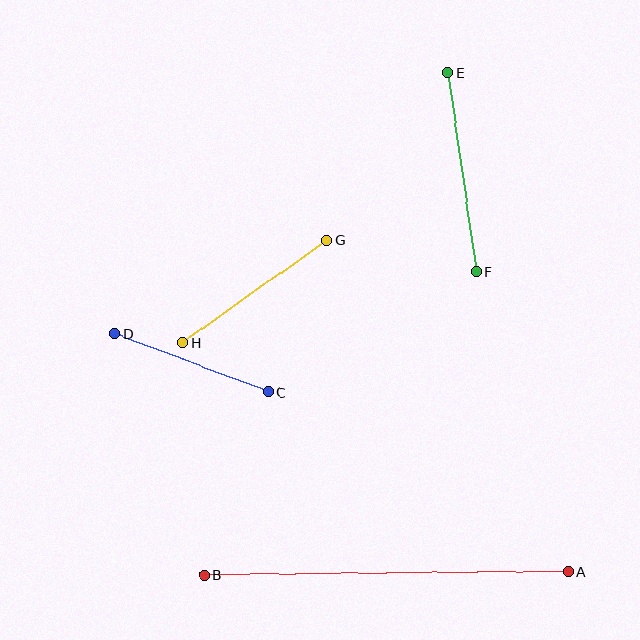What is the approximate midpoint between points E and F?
The midpoint is at approximately (462, 172) pixels.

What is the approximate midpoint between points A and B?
The midpoint is at approximately (386, 573) pixels.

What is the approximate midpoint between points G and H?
The midpoint is at approximately (255, 292) pixels.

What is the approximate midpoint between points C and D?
The midpoint is at approximately (191, 363) pixels.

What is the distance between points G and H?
The distance is approximately 177 pixels.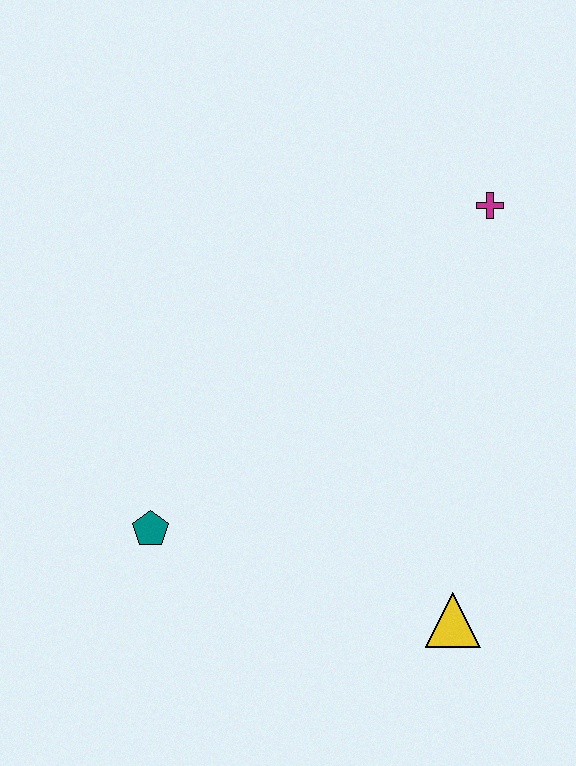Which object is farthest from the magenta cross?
The teal pentagon is farthest from the magenta cross.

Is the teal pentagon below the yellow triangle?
No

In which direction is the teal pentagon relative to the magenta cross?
The teal pentagon is to the left of the magenta cross.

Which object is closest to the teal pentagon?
The yellow triangle is closest to the teal pentagon.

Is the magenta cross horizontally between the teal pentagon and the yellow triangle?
No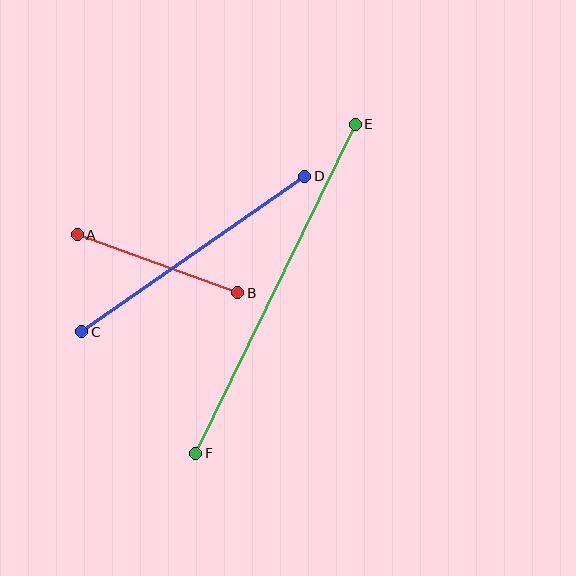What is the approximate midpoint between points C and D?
The midpoint is at approximately (193, 254) pixels.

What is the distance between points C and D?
The distance is approximately 272 pixels.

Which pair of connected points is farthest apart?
Points E and F are farthest apart.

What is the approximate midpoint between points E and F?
The midpoint is at approximately (275, 289) pixels.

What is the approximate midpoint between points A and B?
The midpoint is at approximately (158, 264) pixels.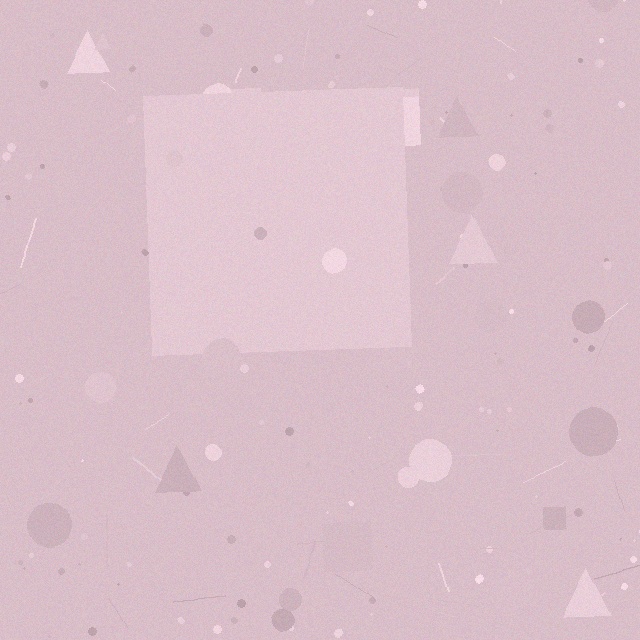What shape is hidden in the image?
A square is hidden in the image.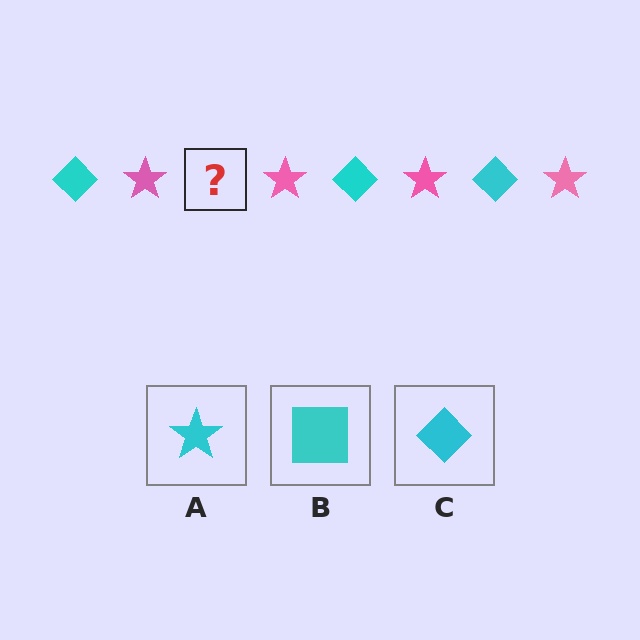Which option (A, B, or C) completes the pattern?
C.